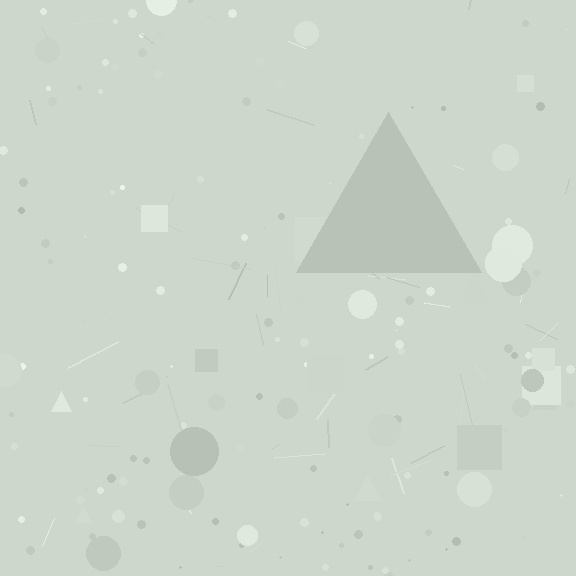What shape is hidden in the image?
A triangle is hidden in the image.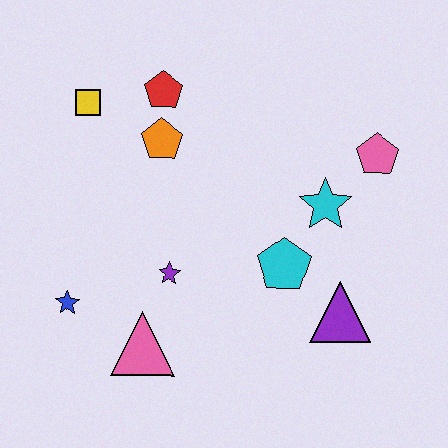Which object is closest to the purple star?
The pink triangle is closest to the purple star.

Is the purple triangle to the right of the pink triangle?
Yes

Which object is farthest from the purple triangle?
The yellow square is farthest from the purple triangle.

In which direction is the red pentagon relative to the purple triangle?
The red pentagon is above the purple triangle.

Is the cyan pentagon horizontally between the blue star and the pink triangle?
No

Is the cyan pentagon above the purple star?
Yes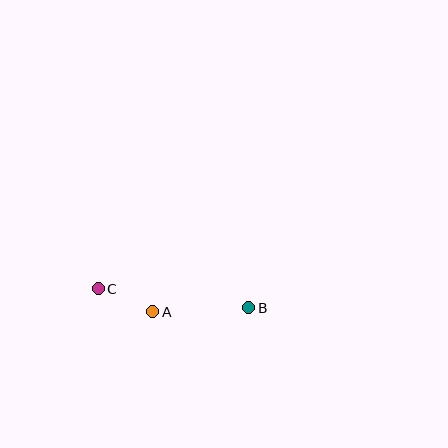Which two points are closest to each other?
Points A and C are closest to each other.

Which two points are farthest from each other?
Points B and C are farthest from each other.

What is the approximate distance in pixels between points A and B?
The distance between A and B is approximately 96 pixels.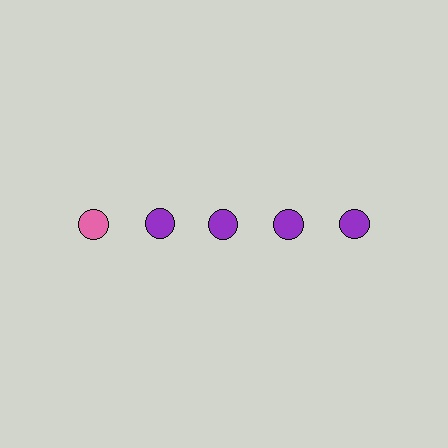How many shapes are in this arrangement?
There are 5 shapes arranged in a grid pattern.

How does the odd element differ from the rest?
It has a different color: pink instead of purple.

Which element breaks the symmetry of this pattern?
The pink circle in the top row, leftmost column breaks the symmetry. All other shapes are purple circles.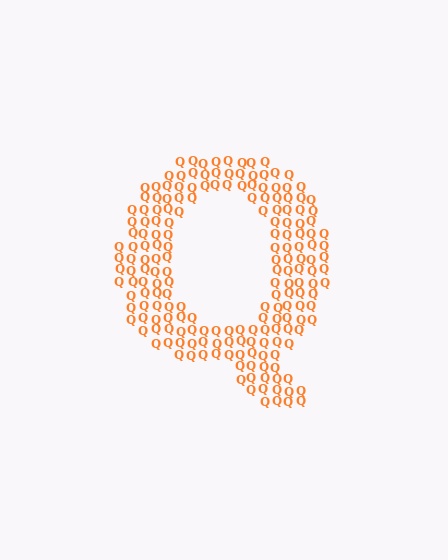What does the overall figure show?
The overall figure shows the letter Q.